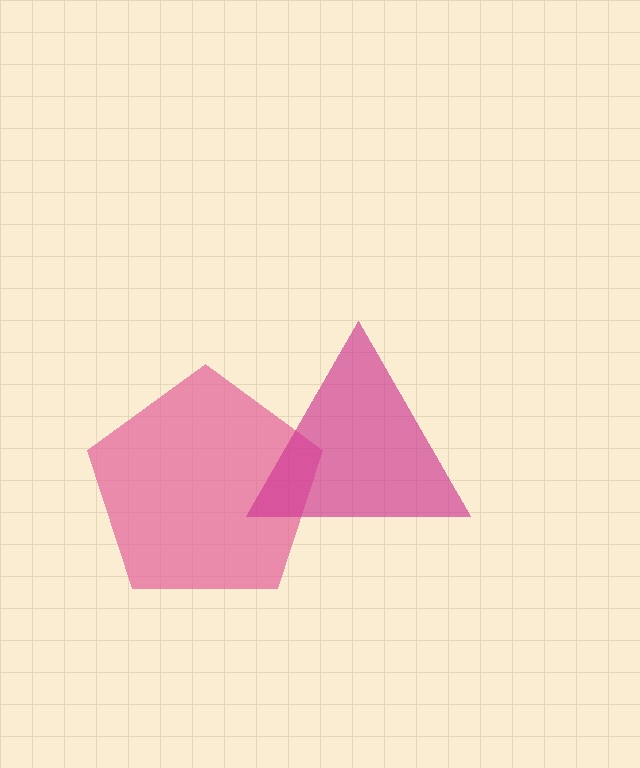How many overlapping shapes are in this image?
There are 2 overlapping shapes in the image.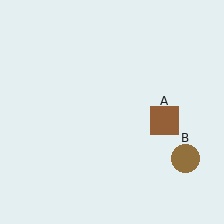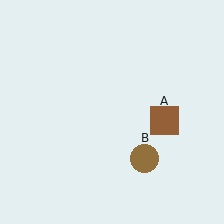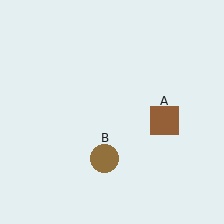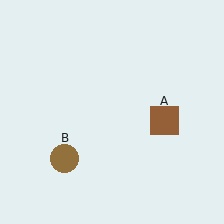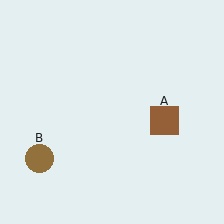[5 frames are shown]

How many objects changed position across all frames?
1 object changed position: brown circle (object B).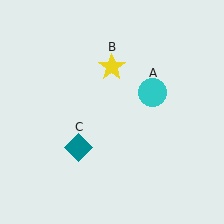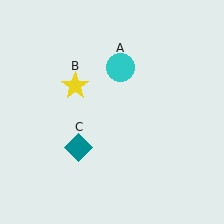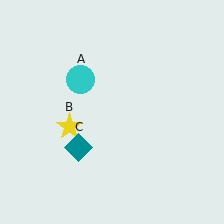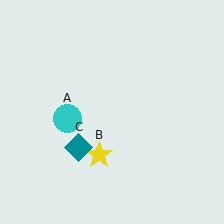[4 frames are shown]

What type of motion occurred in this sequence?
The cyan circle (object A), yellow star (object B) rotated counterclockwise around the center of the scene.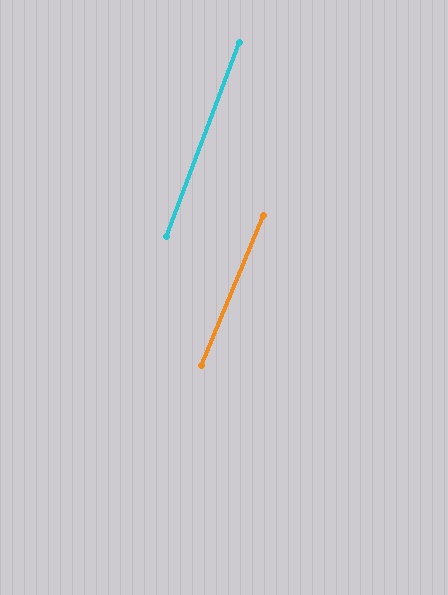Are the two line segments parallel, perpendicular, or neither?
Parallel — their directions differ by only 1.9°.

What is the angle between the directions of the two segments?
Approximately 2 degrees.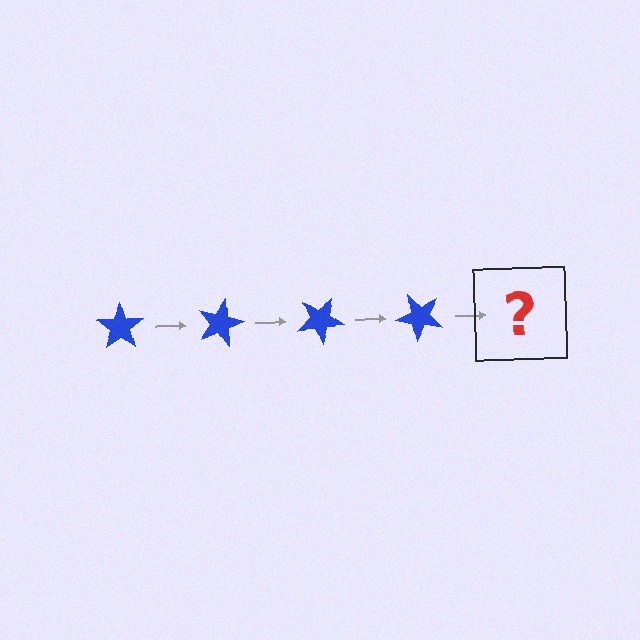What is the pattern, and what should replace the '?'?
The pattern is that the star rotates 15 degrees each step. The '?' should be a blue star rotated 60 degrees.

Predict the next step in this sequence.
The next step is a blue star rotated 60 degrees.